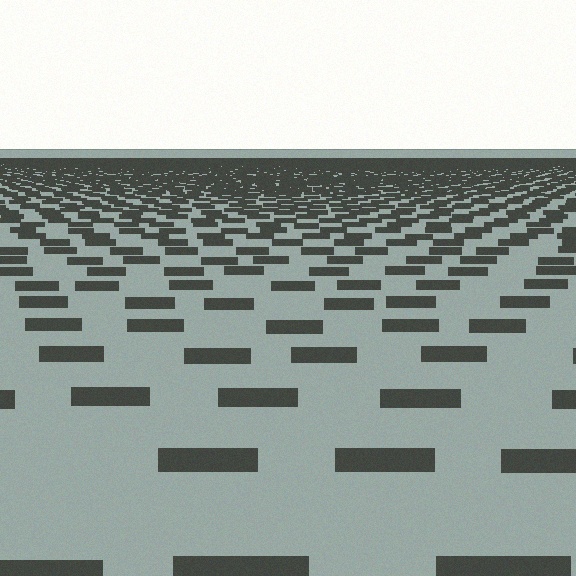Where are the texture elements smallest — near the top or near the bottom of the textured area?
Near the top.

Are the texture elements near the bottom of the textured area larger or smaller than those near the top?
Larger. Near the bottom, elements are closer to the viewer and appear at a bigger on-screen size.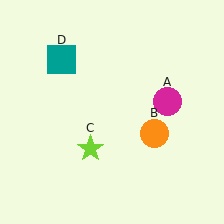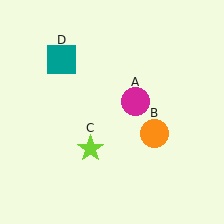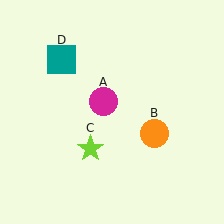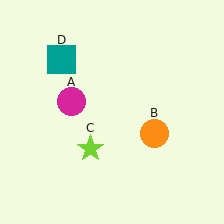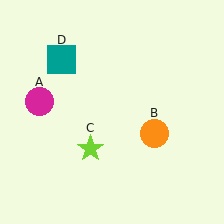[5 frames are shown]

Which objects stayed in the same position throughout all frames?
Orange circle (object B) and lime star (object C) and teal square (object D) remained stationary.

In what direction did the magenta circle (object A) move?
The magenta circle (object A) moved left.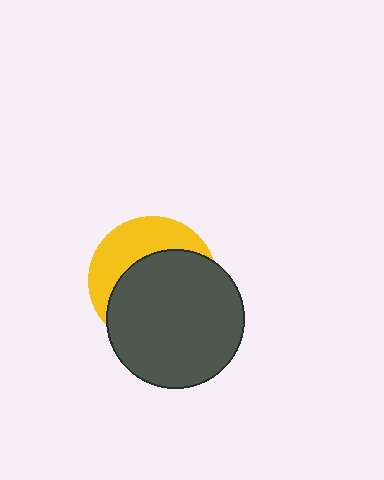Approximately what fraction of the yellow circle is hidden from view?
Roughly 63% of the yellow circle is hidden behind the dark gray circle.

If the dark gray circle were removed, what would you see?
You would see the complete yellow circle.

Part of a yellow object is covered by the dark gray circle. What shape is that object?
It is a circle.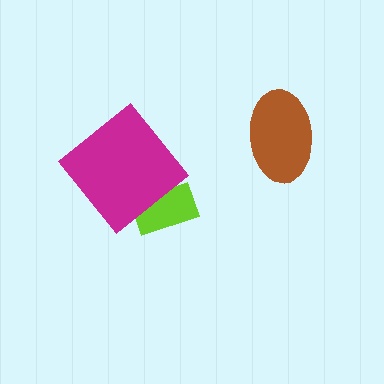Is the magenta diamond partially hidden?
No, no other shape covers it.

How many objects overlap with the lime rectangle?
1 object overlaps with the lime rectangle.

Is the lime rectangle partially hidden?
Yes, it is partially covered by another shape.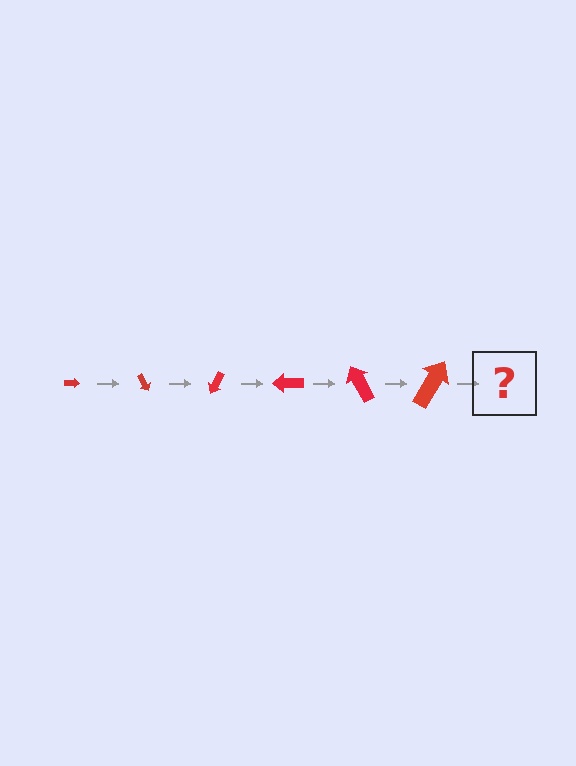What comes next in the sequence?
The next element should be an arrow, larger than the previous one and rotated 360 degrees from the start.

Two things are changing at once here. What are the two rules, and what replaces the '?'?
The two rules are that the arrow grows larger each step and it rotates 60 degrees each step. The '?' should be an arrow, larger than the previous one and rotated 360 degrees from the start.